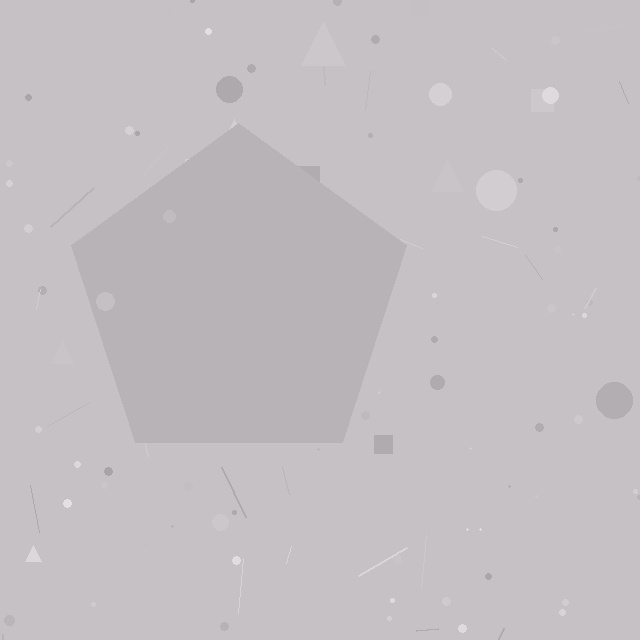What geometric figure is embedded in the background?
A pentagon is embedded in the background.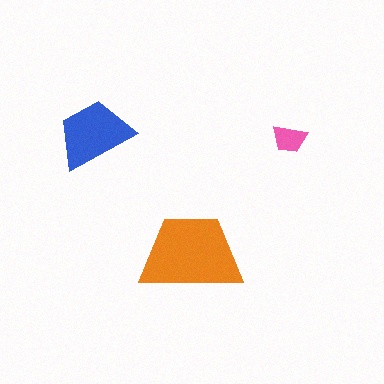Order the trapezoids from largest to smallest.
the orange one, the blue one, the pink one.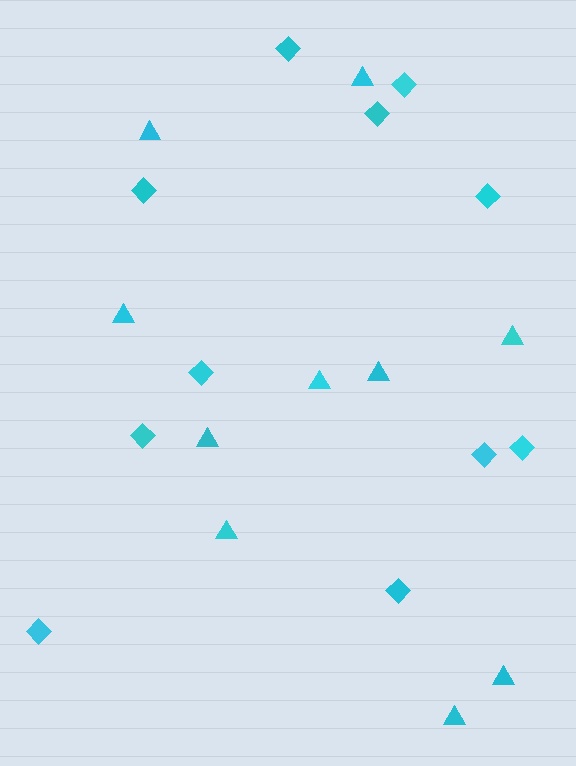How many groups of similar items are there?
There are 2 groups: one group of diamonds (11) and one group of triangles (10).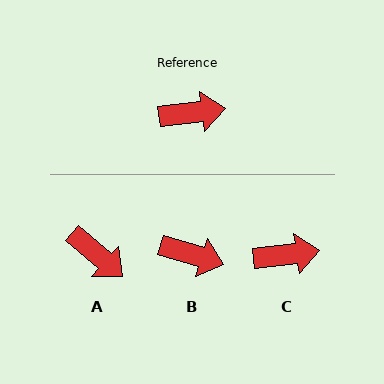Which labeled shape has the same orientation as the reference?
C.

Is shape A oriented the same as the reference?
No, it is off by about 49 degrees.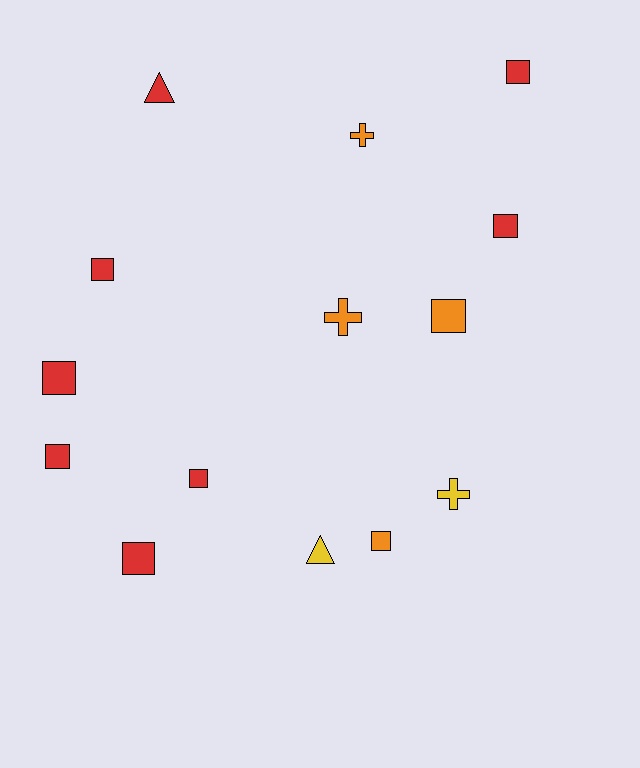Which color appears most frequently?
Red, with 8 objects.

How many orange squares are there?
There are 2 orange squares.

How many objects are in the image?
There are 14 objects.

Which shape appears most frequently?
Square, with 9 objects.